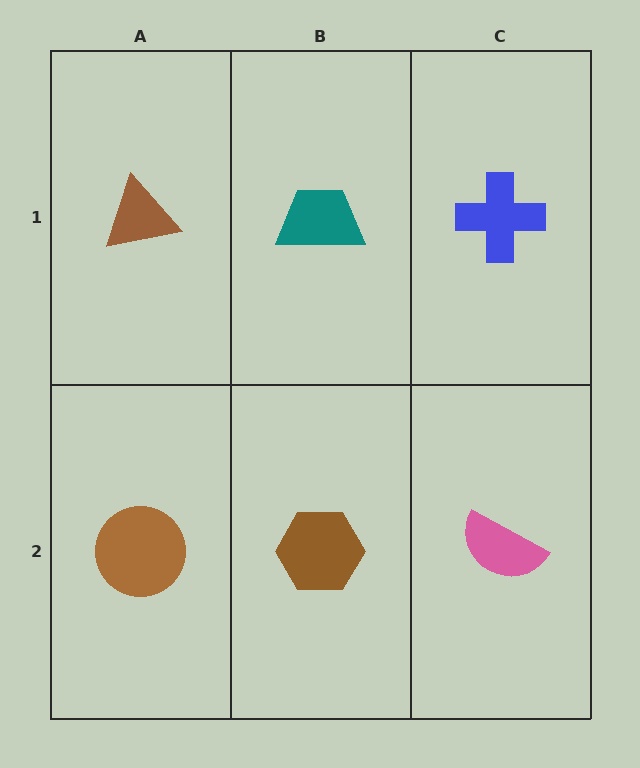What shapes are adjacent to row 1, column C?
A pink semicircle (row 2, column C), a teal trapezoid (row 1, column B).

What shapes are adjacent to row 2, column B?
A teal trapezoid (row 1, column B), a brown circle (row 2, column A), a pink semicircle (row 2, column C).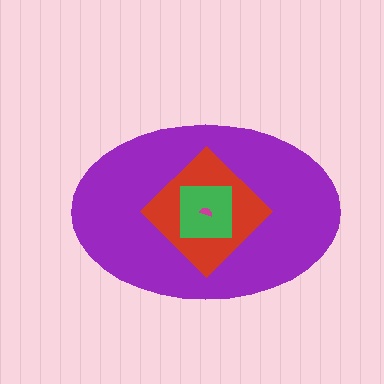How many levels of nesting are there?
4.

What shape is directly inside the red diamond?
The green square.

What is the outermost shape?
The purple ellipse.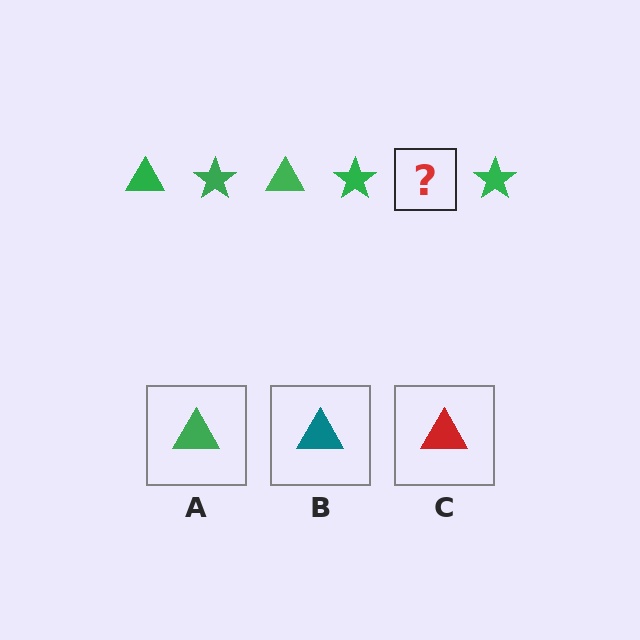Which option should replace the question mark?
Option A.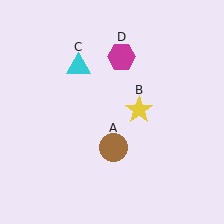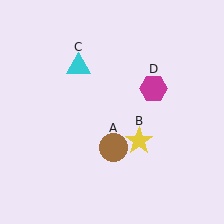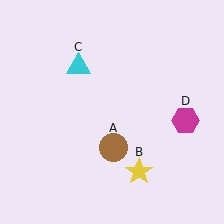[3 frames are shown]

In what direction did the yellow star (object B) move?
The yellow star (object B) moved down.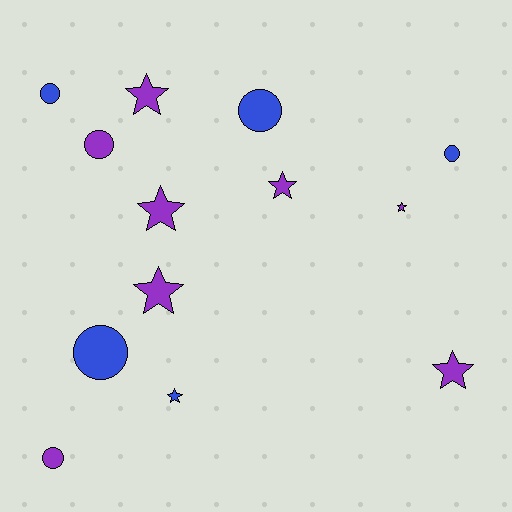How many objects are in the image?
There are 13 objects.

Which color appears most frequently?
Purple, with 8 objects.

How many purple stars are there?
There are 6 purple stars.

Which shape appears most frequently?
Star, with 7 objects.